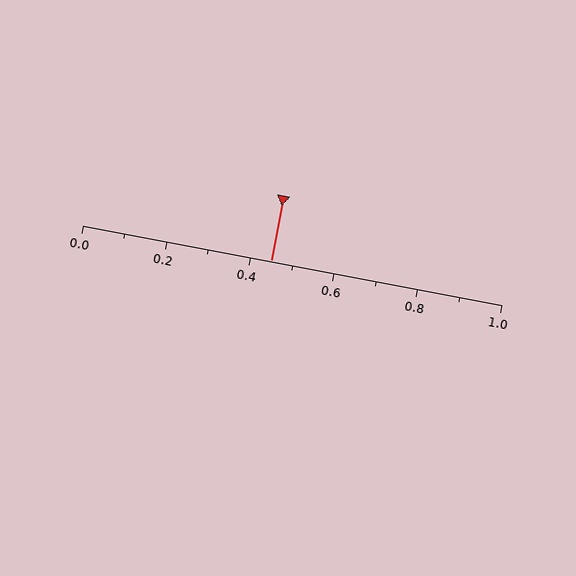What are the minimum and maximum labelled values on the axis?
The axis runs from 0.0 to 1.0.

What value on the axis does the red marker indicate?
The marker indicates approximately 0.45.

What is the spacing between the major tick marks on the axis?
The major ticks are spaced 0.2 apart.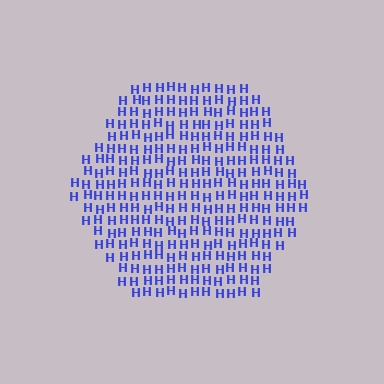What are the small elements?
The small elements are letter H's.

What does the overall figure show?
The overall figure shows a hexagon.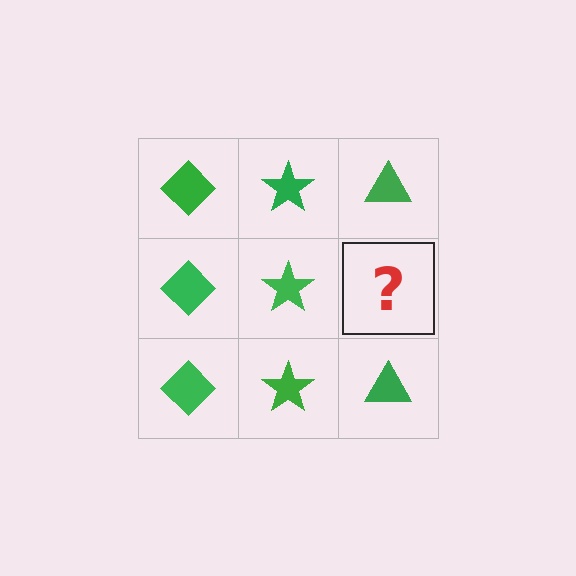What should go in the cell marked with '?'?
The missing cell should contain a green triangle.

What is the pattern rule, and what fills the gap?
The rule is that each column has a consistent shape. The gap should be filled with a green triangle.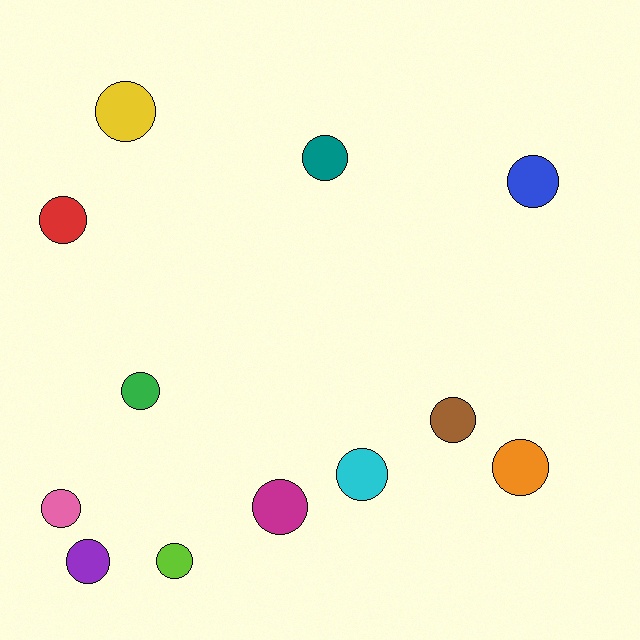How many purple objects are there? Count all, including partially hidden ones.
There is 1 purple object.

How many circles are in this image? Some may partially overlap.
There are 12 circles.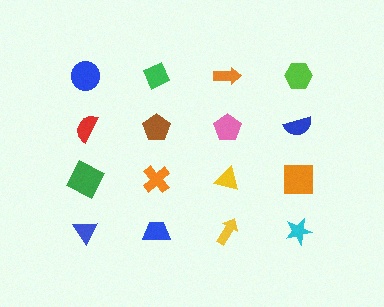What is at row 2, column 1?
A red semicircle.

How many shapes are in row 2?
4 shapes.